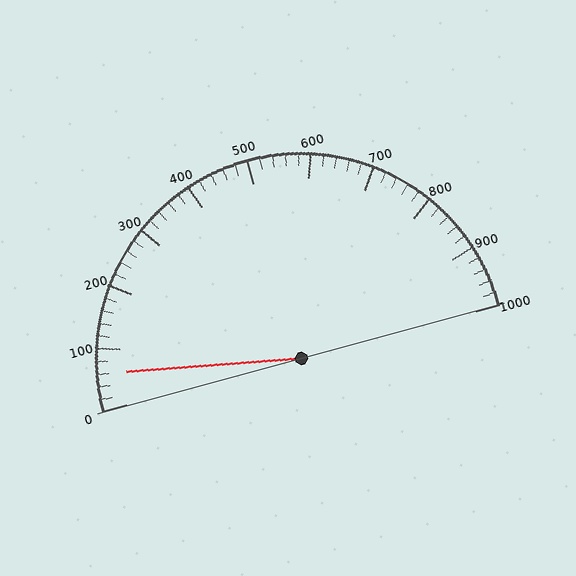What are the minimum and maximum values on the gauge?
The gauge ranges from 0 to 1000.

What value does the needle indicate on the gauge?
The needle indicates approximately 60.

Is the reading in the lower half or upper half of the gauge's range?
The reading is in the lower half of the range (0 to 1000).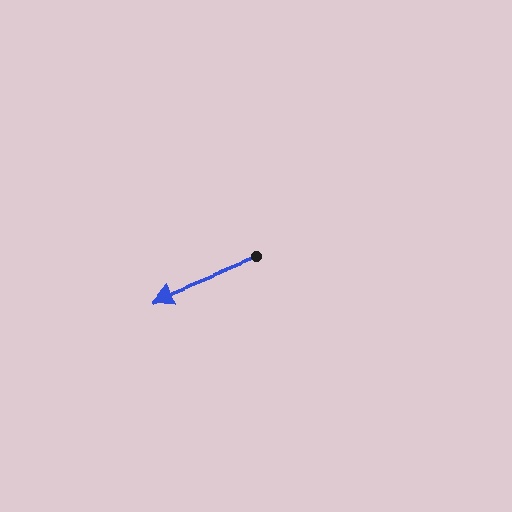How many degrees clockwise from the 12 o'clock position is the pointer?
Approximately 248 degrees.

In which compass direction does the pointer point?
West.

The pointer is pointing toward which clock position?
Roughly 8 o'clock.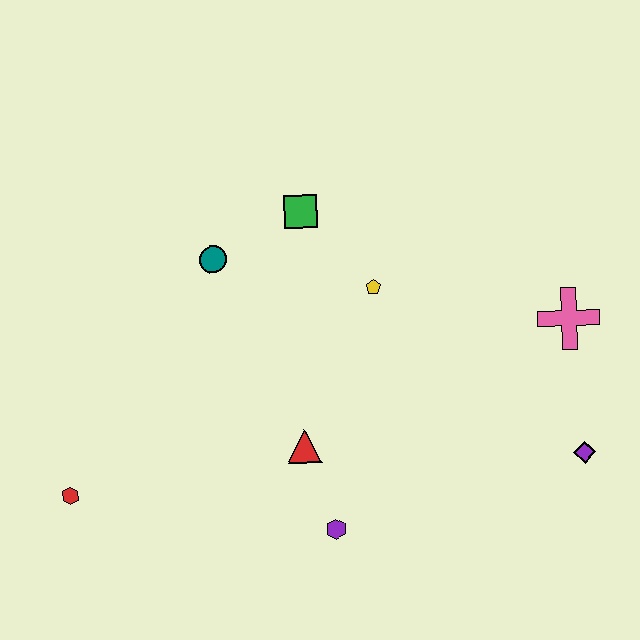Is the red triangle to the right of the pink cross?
No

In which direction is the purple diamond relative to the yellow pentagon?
The purple diamond is to the right of the yellow pentagon.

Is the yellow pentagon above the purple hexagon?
Yes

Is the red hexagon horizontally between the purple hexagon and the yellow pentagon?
No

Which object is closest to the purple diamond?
The pink cross is closest to the purple diamond.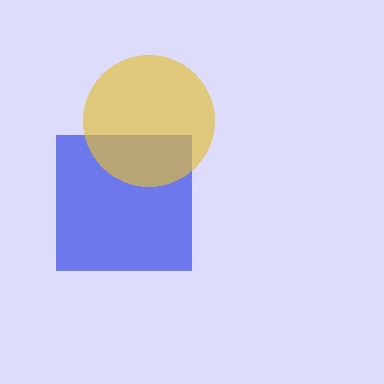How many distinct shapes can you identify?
There are 2 distinct shapes: a blue square, a yellow circle.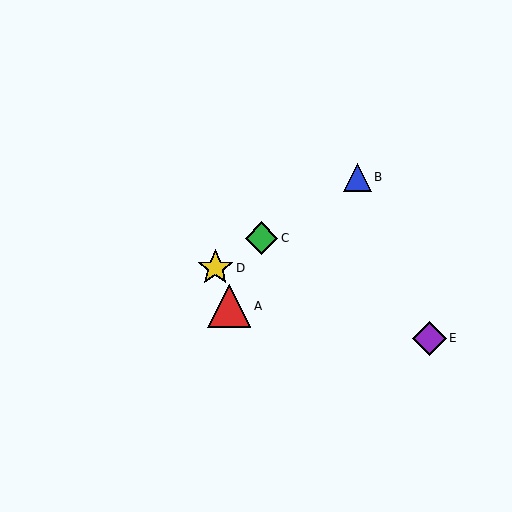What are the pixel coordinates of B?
Object B is at (357, 177).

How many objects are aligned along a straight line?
3 objects (B, C, D) are aligned along a straight line.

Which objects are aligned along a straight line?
Objects B, C, D are aligned along a straight line.